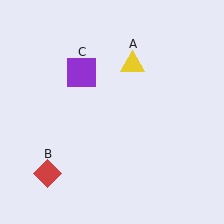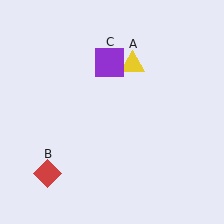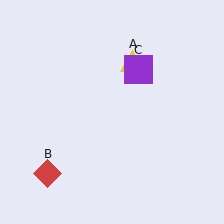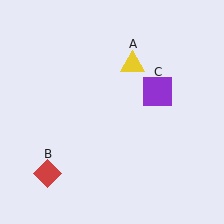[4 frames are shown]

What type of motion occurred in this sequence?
The purple square (object C) rotated clockwise around the center of the scene.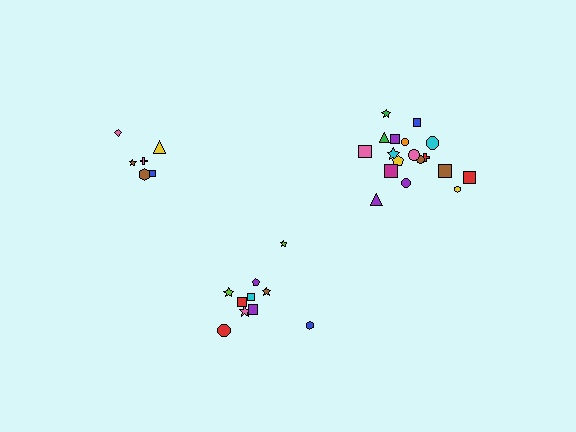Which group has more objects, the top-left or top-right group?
The top-right group.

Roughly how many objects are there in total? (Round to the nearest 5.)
Roughly 35 objects in total.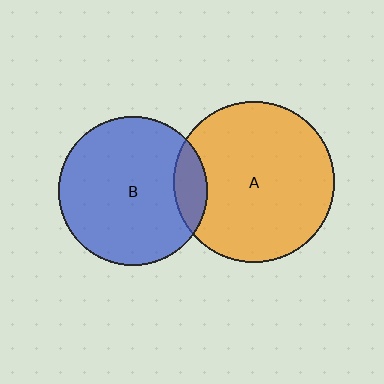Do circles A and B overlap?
Yes.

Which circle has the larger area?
Circle A (orange).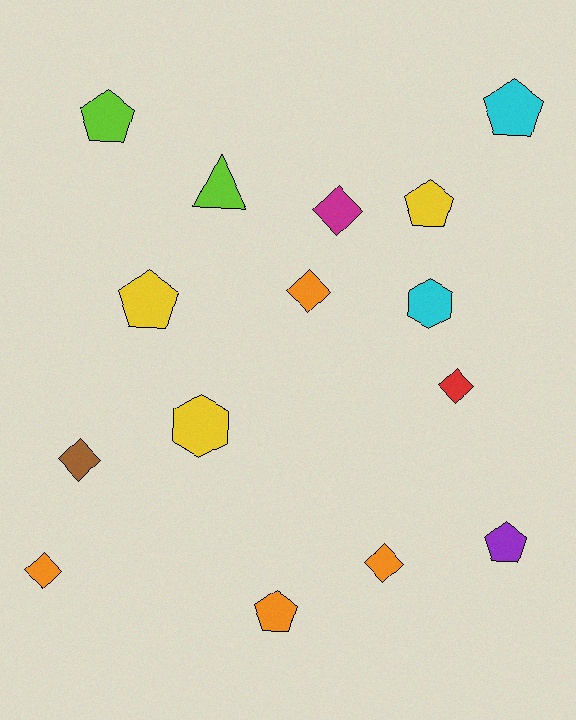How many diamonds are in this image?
There are 6 diamonds.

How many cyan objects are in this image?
There are 2 cyan objects.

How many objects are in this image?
There are 15 objects.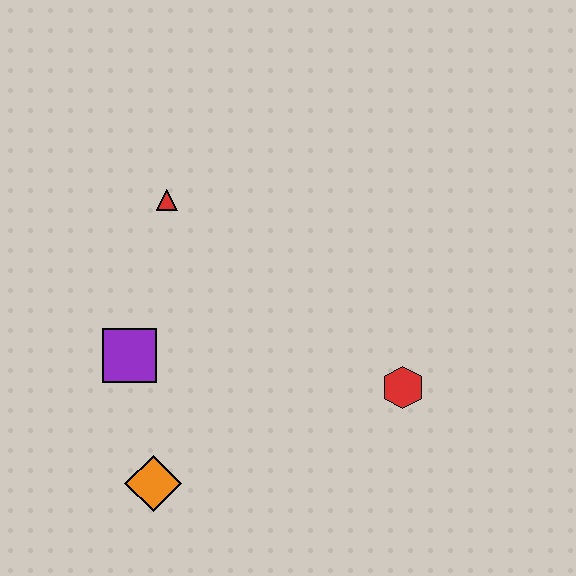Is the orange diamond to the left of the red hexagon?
Yes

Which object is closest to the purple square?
The orange diamond is closest to the purple square.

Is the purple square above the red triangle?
No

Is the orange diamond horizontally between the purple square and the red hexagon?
Yes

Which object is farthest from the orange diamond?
The red triangle is farthest from the orange diamond.